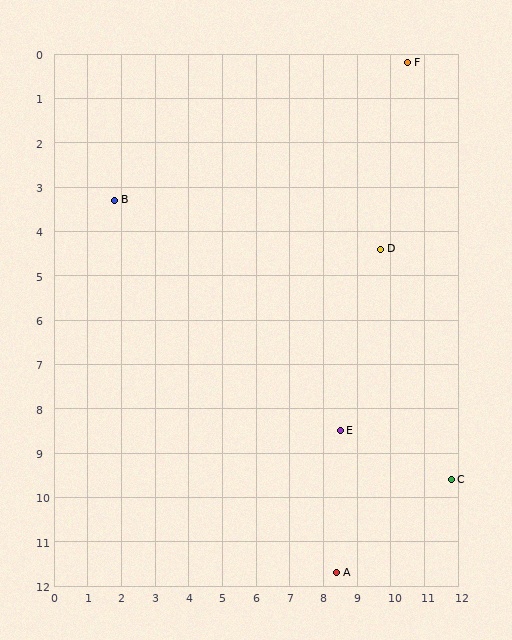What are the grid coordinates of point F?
Point F is at approximately (10.5, 0.2).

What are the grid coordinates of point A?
Point A is at approximately (8.4, 11.7).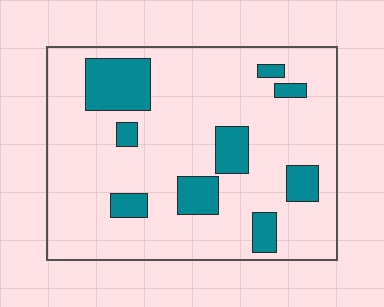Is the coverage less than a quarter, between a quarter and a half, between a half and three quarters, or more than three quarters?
Less than a quarter.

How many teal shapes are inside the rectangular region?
9.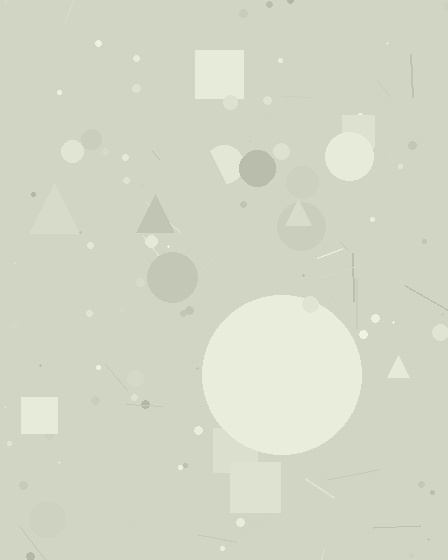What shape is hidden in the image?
A circle is hidden in the image.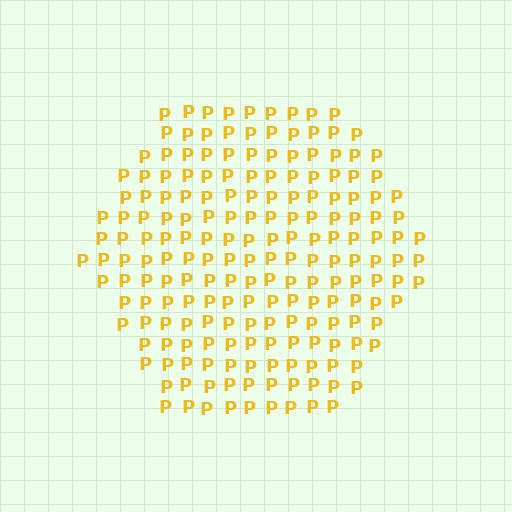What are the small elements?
The small elements are letter P's.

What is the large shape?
The large shape is a hexagon.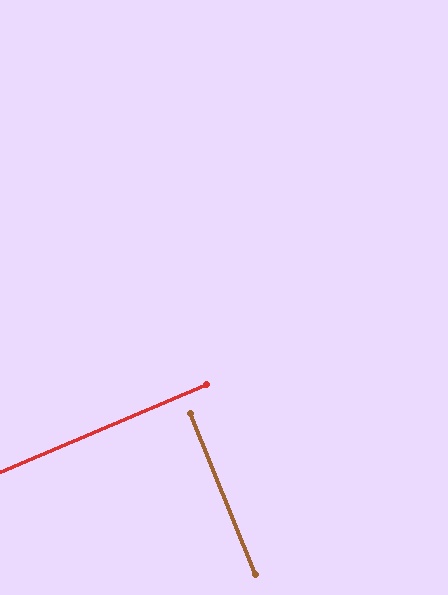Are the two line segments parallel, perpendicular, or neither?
Perpendicular — they meet at approximately 89°.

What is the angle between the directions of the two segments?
Approximately 89 degrees.